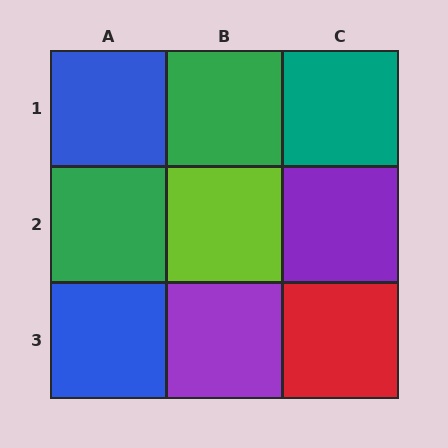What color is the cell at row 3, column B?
Purple.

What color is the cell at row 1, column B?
Green.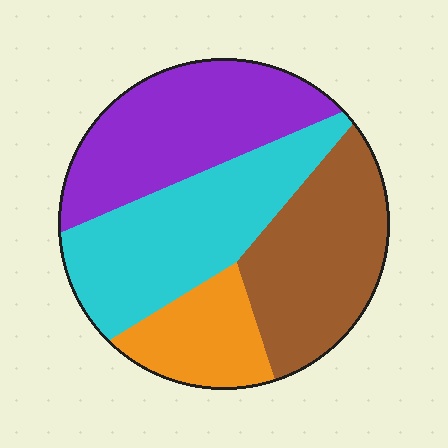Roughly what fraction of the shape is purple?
Purple takes up between a sixth and a third of the shape.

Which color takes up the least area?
Orange, at roughly 15%.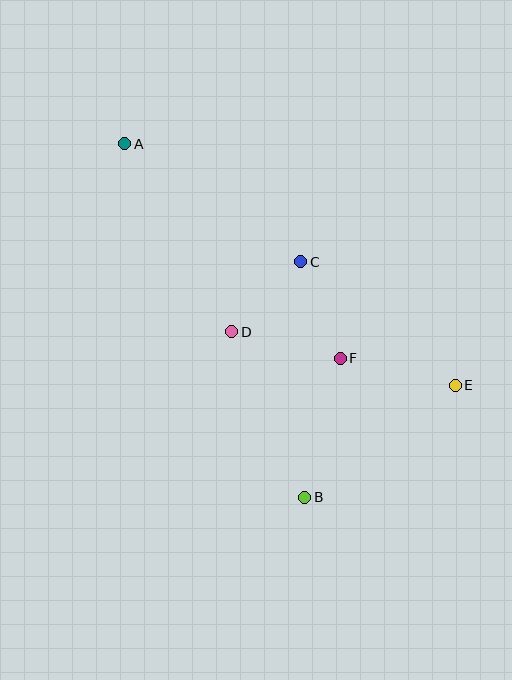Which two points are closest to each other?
Points C and D are closest to each other.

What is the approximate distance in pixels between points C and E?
The distance between C and E is approximately 198 pixels.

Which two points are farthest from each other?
Points A and E are farthest from each other.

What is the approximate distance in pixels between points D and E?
The distance between D and E is approximately 230 pixels.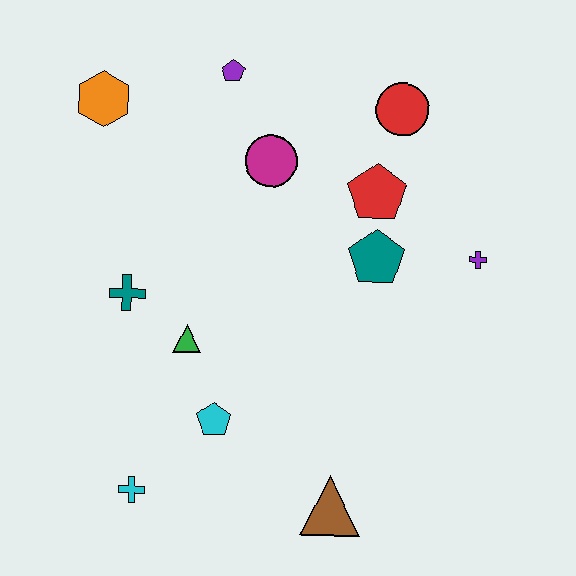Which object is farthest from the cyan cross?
The red circle is farthest from the cyan cross.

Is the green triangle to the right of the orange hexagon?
Yes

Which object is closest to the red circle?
The red pentagon is closest to the red circle.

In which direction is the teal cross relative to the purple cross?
The teal cross is to the left of the purple cross.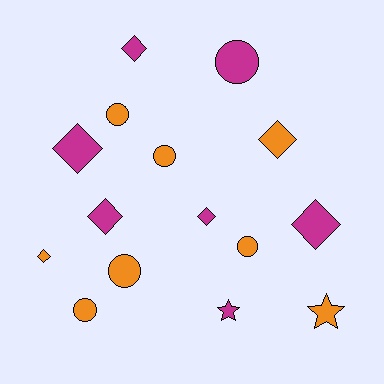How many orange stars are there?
There is 1 orange star.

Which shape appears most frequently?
Diamond, with 7 objects.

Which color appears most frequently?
Orange, with 8 objects.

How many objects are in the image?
There are 15 objects.